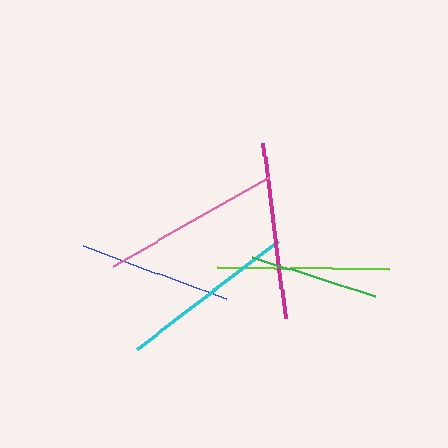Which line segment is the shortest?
The green line is the shortest at approximately 129 pixels.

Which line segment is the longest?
The pink line is the longest at approximately 179 pixels.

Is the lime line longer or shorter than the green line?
The lime line is longer than the green line.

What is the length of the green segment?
The green segment is approximately 129 pixels long.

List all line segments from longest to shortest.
From longest to shortest: pink, cyan, magenta, lime, blue, green.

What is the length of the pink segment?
The pink segment is approximately 179 pixels long.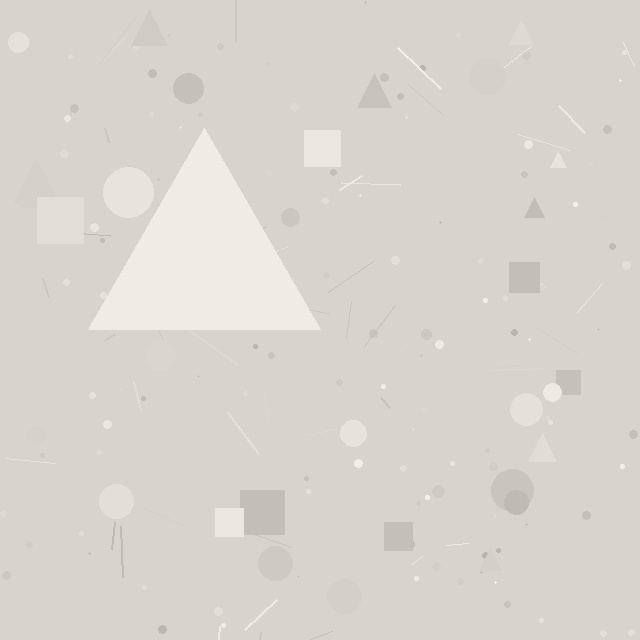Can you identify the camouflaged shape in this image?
The camouflaged shape is a triangle.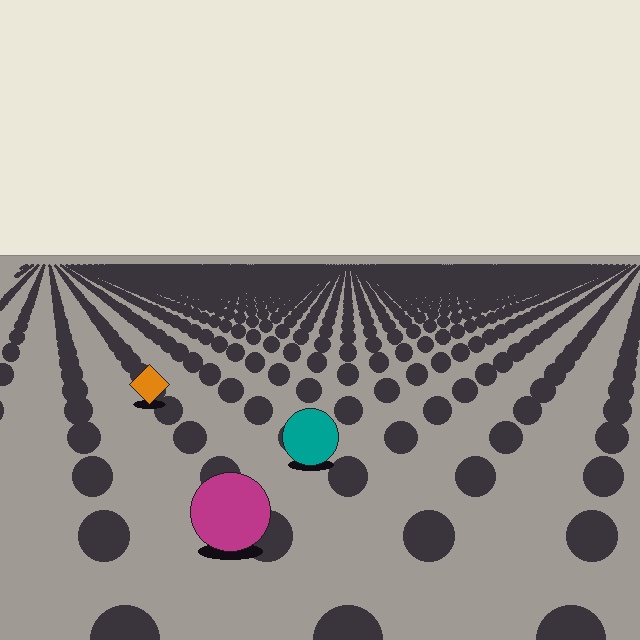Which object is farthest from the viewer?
The orange diamond is farthest from the viewer. It appears smaller and the ground texture around it is denser.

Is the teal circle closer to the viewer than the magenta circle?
No. The magenta circle is closer — you can tell from the texture gradient: the ground texture is coarser near it.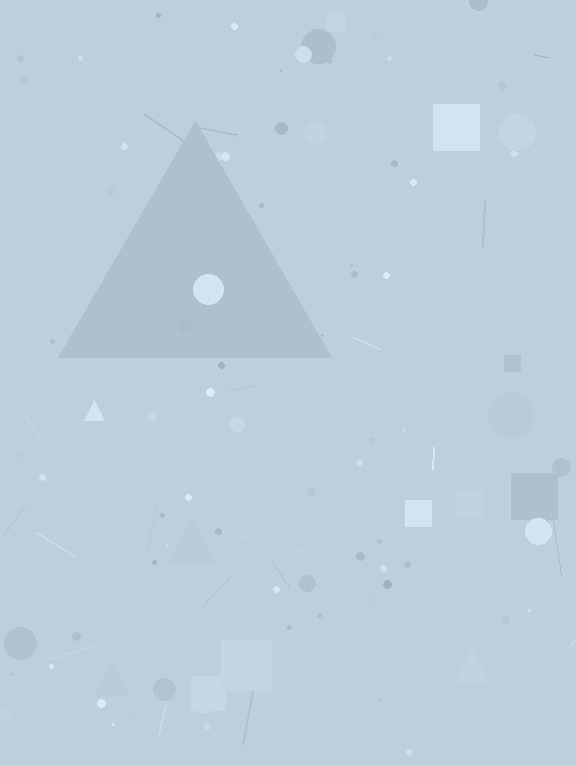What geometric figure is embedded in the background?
A triangle is embedded in the background.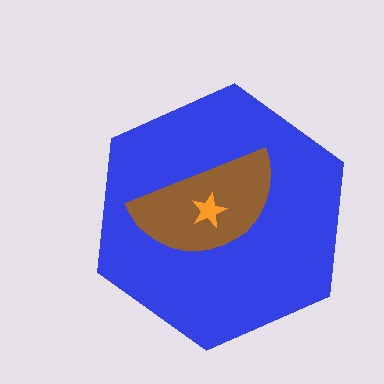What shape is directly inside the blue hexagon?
The brown semicircle.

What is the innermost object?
The orange star.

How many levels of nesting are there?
3.